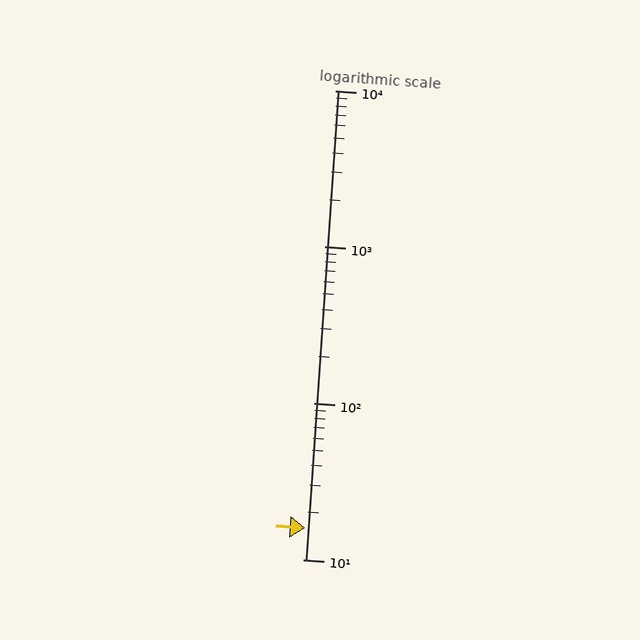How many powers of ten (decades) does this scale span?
The scale spans 3 decades, from 10 to 10000.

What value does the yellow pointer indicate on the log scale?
The pointer indicates approximately 16.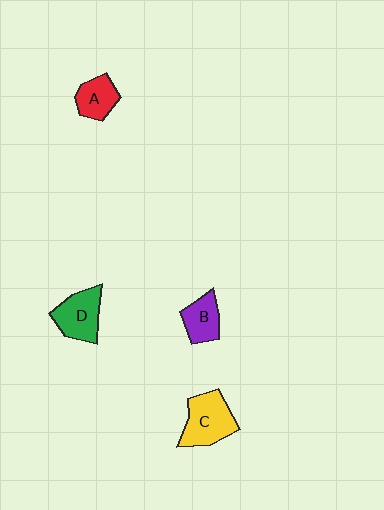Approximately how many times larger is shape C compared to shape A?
Approximately 1.6 times.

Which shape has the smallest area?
Shape A (red).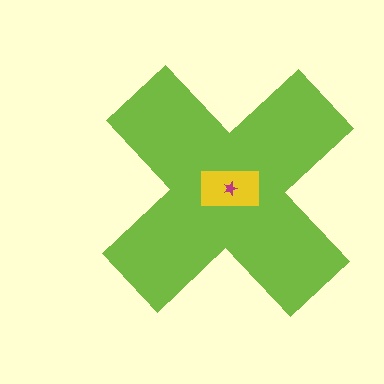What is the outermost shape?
The lime cross.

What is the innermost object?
The magenta star.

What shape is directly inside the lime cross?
The yellow rectangle.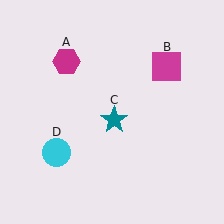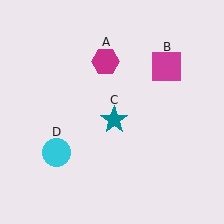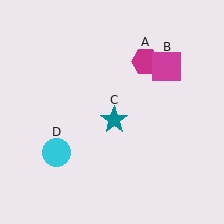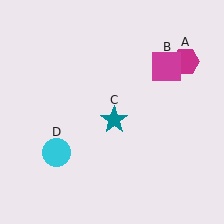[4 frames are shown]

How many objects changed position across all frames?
1 object changed position: magenta hexagon (object A).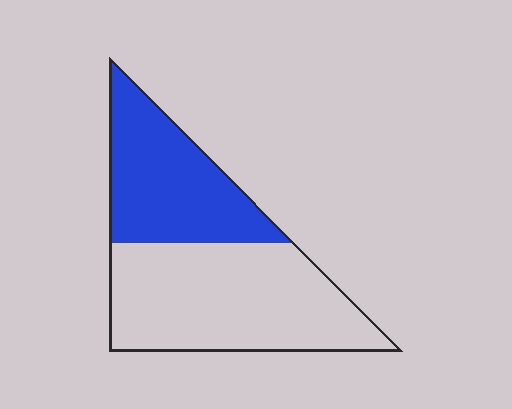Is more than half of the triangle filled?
No.